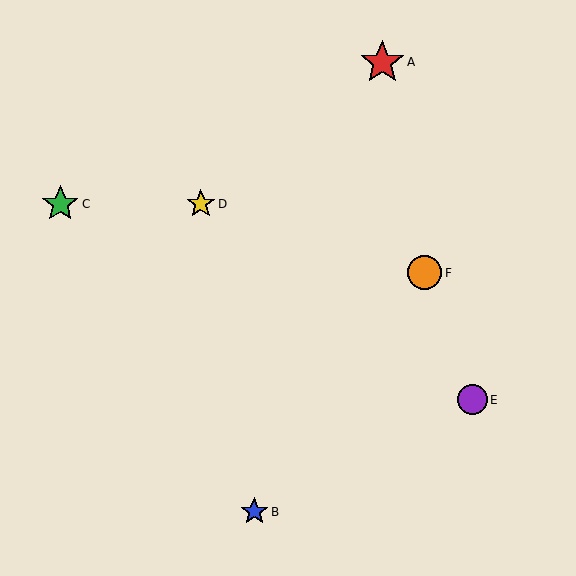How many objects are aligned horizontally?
2 objects (C, D) are aligned horizontally.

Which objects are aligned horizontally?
Objects C, D are aligned horizontally.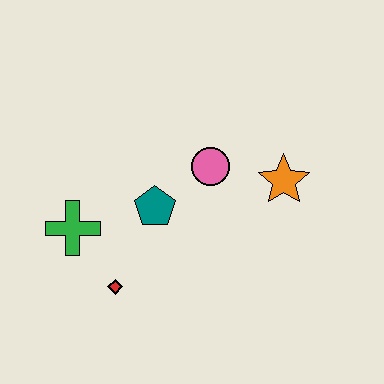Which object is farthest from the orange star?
The green cross is farthest from the orange star.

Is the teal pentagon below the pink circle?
Yes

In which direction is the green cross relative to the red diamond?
The green cross is above the red diamond.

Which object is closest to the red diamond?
The green cross is closest to the red diamond.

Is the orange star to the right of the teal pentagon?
Yes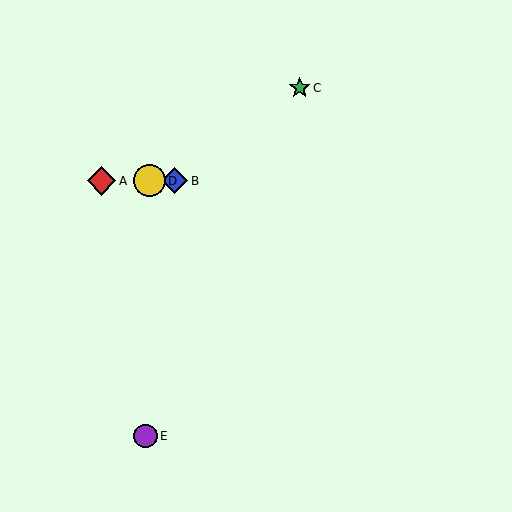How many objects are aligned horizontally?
3 objects (A, B, D) are aligned horizontally.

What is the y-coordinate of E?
Object E is at y≈436.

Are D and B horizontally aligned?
Yes, both are at y≈181.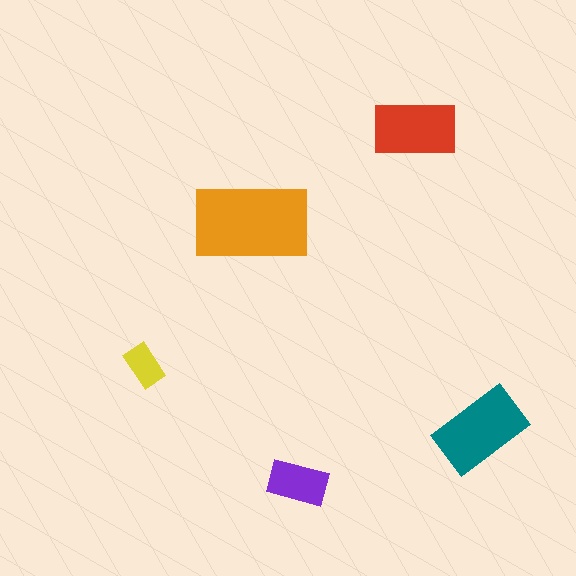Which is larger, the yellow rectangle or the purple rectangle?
The purple one.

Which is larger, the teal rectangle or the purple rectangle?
The teal one.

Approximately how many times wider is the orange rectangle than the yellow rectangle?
About 2.5 times wider.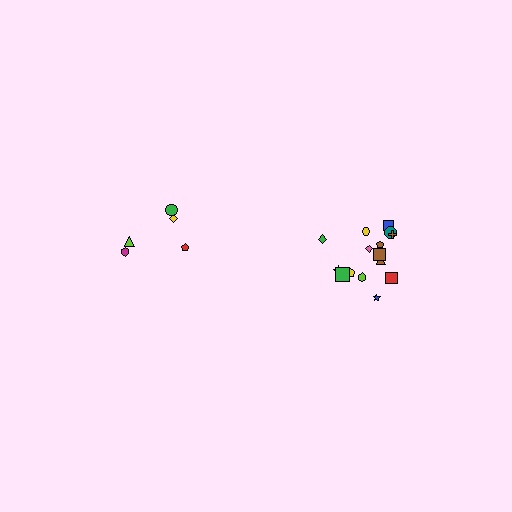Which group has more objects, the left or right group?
The right group.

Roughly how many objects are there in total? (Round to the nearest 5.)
Roughly 20 objects in total.